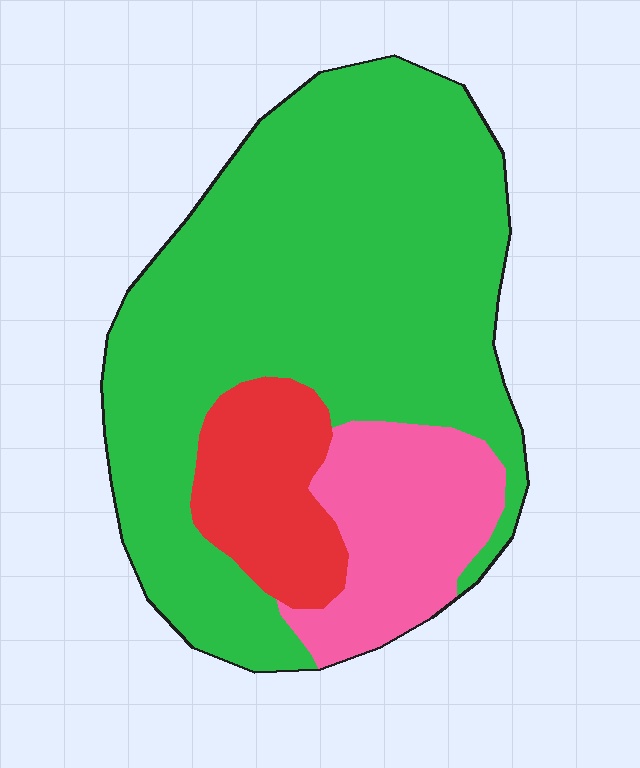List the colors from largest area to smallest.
From largest to smallest: green, pink, red.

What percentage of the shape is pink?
Pink covers 17% of the shape.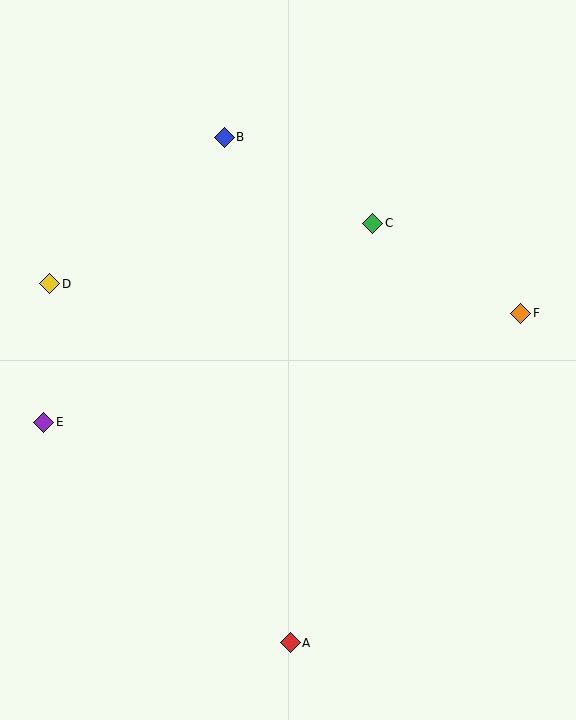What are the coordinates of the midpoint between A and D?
The midpoint between A and D is at (170, 463).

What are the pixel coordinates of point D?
Point D is at (50, 284).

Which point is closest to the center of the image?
Point C at (373, 223) is closest to the center.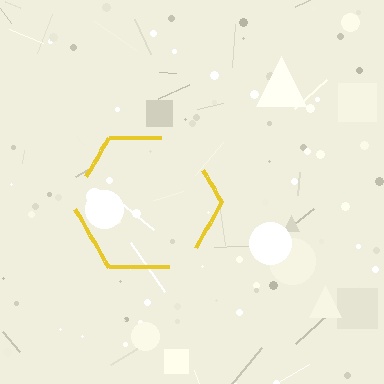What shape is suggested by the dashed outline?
The dashed outline suggests a hexagon.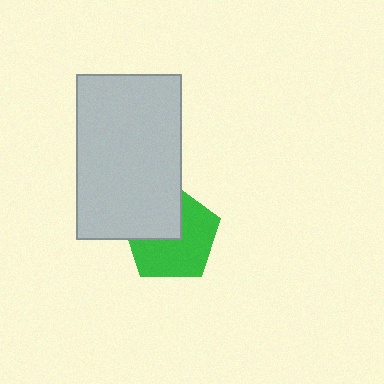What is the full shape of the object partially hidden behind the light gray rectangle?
The partially hidden object is a green pentagon.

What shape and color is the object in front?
The object in front is a light gray rectangle.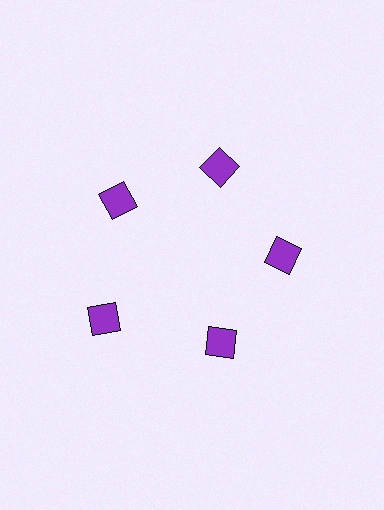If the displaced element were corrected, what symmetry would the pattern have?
It would have 5-fold rotational symmetry — the pattern would map onto itself every 72 degrees.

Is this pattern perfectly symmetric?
No. The 5 purple squares are arranged in a ring, but one element near the 8 o'clock position is pushed outward from the center, breaking the 5-fold rotational symmetry.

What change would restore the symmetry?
The symmetry would be restored by moving it inward, back onto the ring so that all 5 squares sit at equal angles and equal distance from the center.